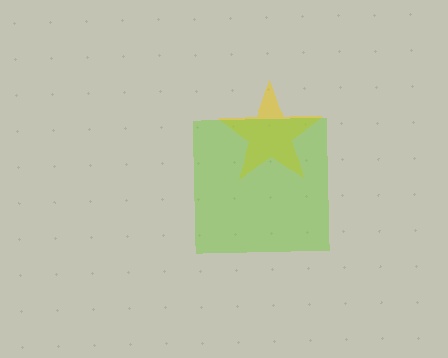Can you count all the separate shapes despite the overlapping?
Yes, there are 2 separate shapes.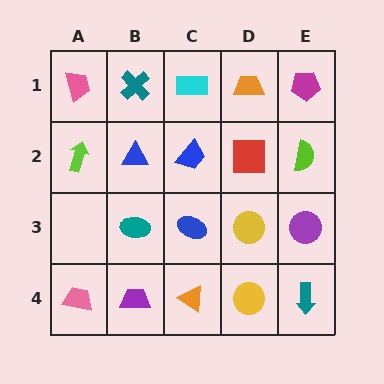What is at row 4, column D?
A yellow circle.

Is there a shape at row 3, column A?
No, that cell is empty.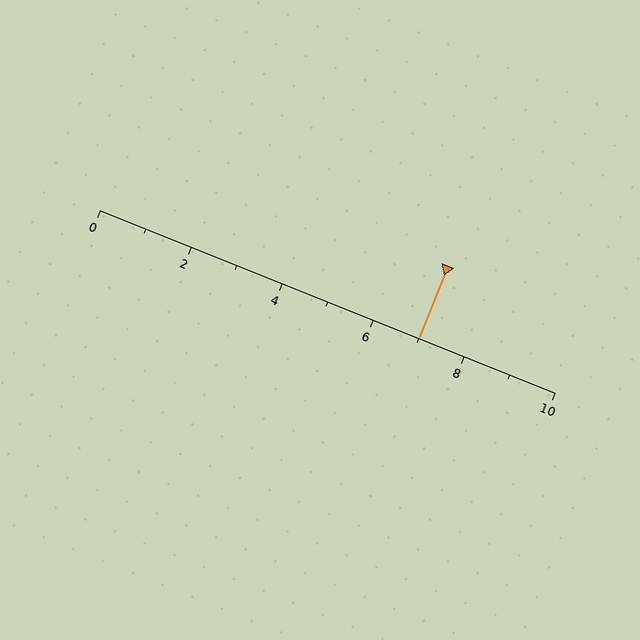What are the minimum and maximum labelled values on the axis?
The axis runs from 0 to 10.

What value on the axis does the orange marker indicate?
The marker indicates approximately 7.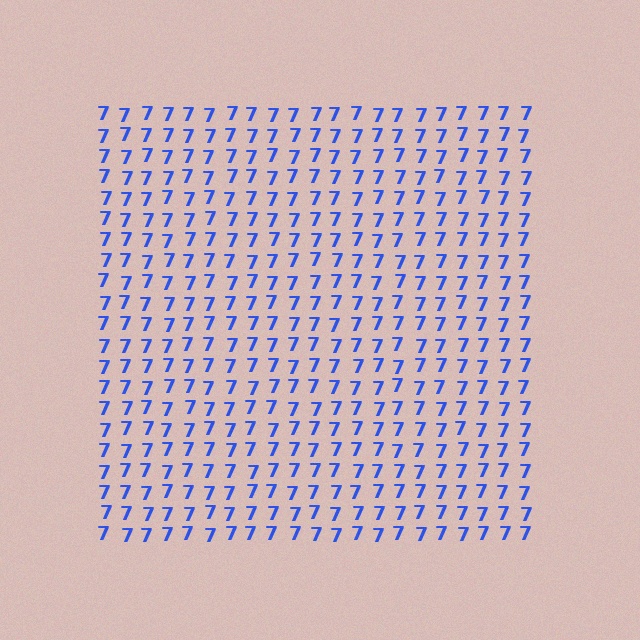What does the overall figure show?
The overall figure shows a square.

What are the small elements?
The small elements are digit 7's.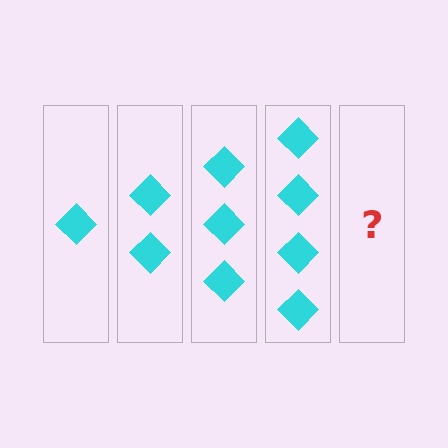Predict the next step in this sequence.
The next step is 5 diamonds.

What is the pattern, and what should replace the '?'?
The pattern is that each step adds one more diamond. The '?' should be 5 diamonds.